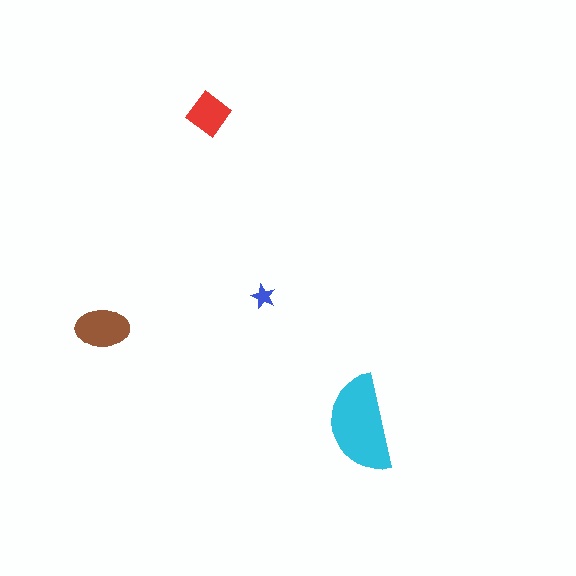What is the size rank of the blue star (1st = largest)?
4th.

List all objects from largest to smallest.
The cyan semicircle, the brown ellipse, the red diamond, the blue star.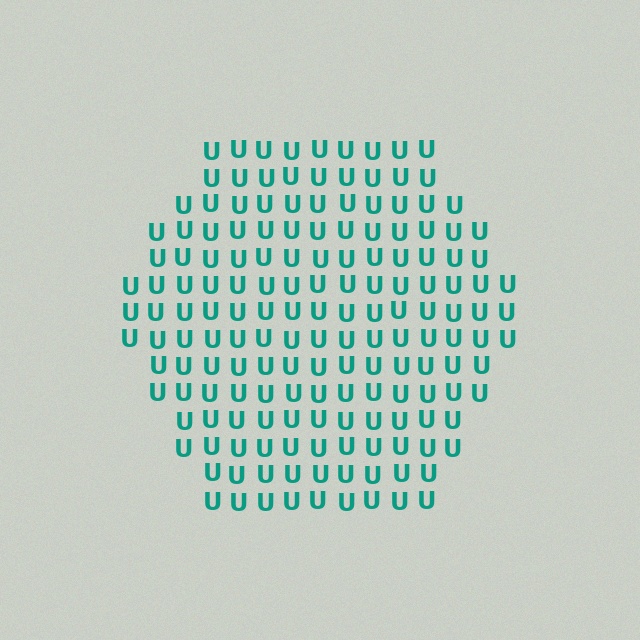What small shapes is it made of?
It is made of small letter U's.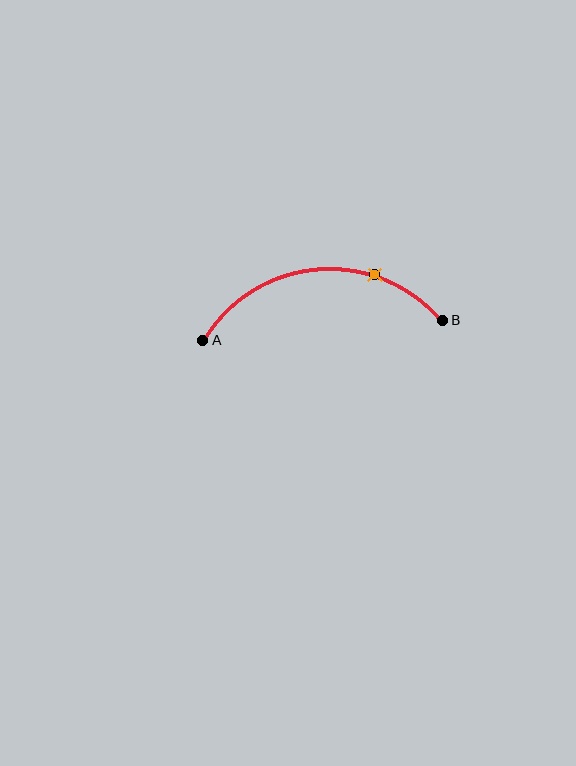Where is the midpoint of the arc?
The arc midpoint is the point on the curve farthest from the straight line joining A and B. It sits above that line.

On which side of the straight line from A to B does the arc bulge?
The arc bulges above the straight line connecting A and B.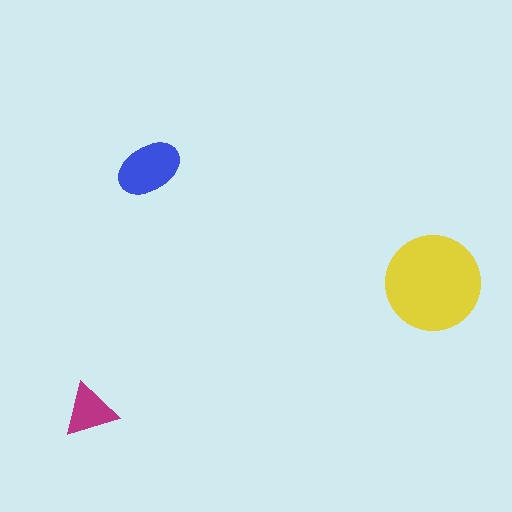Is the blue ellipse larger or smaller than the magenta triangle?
Larger.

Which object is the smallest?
The magenta triangle.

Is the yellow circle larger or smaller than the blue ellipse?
Larger.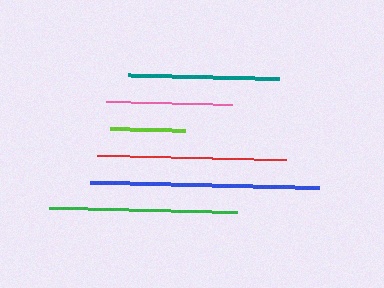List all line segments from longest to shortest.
From longest to shortest: blue, red, green, teal, pink, lime.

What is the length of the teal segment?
The teal segment is approximately 151 pixels long.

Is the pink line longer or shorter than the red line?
The red line is longer than the pink line.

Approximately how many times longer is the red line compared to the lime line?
The red line is approximately 2.5 times the length of the lime line.